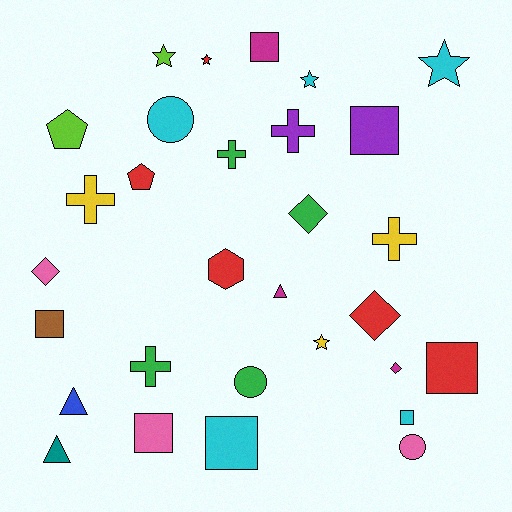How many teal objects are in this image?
There is 1 teal object.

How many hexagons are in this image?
There is 1 hexagon.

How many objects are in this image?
There are 30 objects.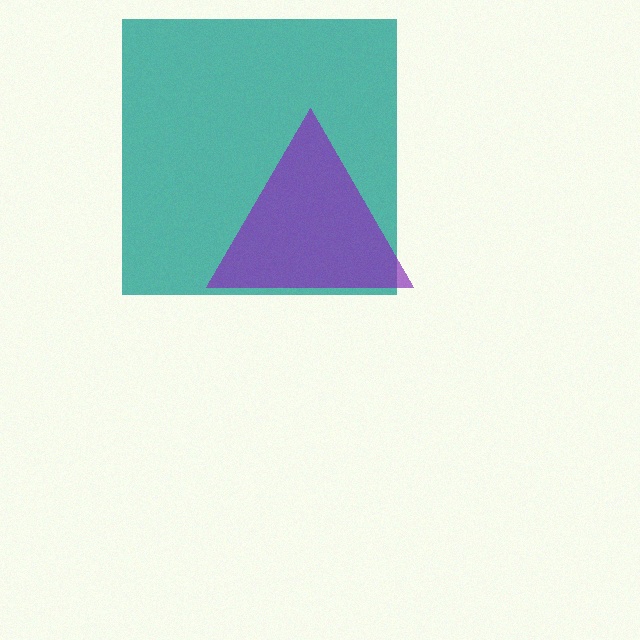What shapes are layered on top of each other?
The layered shapes are: a teal square, a purple triangle.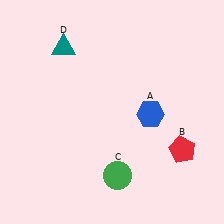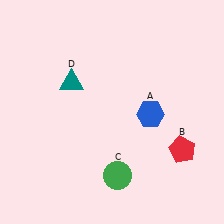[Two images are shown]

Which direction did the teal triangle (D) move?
The teal triangle (D) moved down.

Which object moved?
The teal triangle (D) moved down.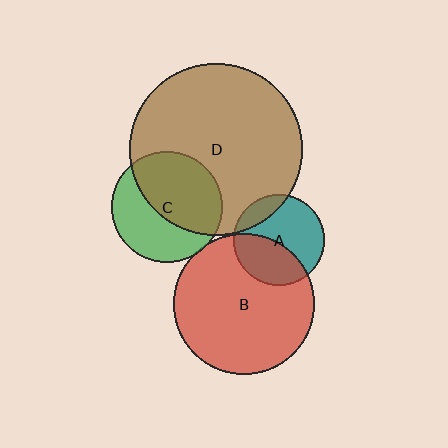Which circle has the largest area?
Circle D (brown).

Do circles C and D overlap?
Yes.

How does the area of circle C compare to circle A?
Approximately 1.5 times.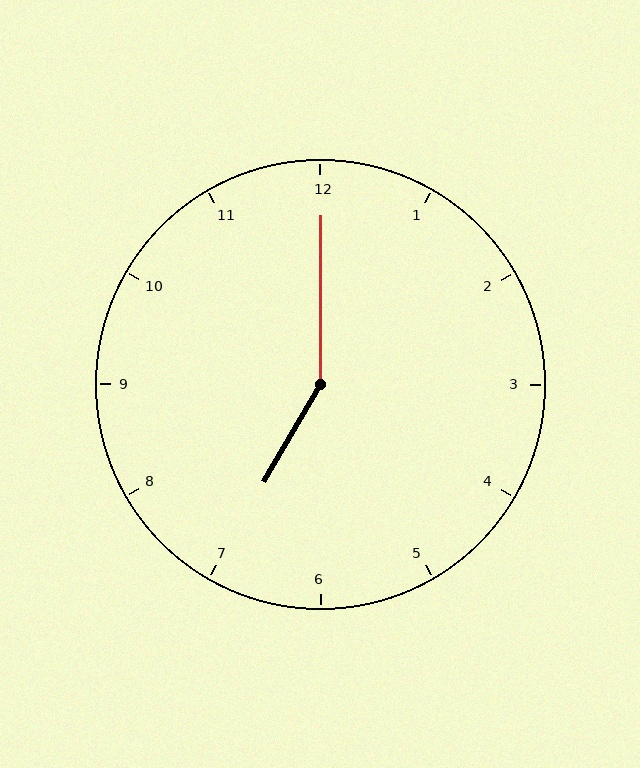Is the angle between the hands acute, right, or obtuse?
It is obtuse.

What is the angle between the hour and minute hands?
Approximately 150 degrees.